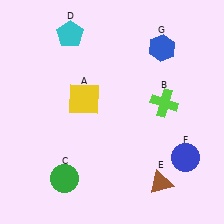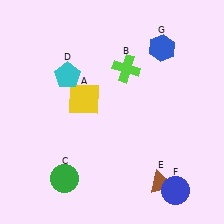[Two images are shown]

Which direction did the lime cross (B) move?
The lime cross (B) moved left.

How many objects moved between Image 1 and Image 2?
3 objects moved between the two images.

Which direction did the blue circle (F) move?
The blue circle (F) moved down.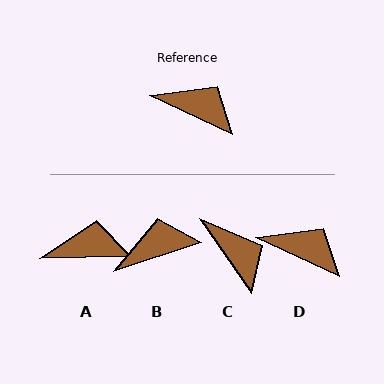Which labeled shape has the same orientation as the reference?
D.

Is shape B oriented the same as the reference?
No, it is off by about 43 degrees.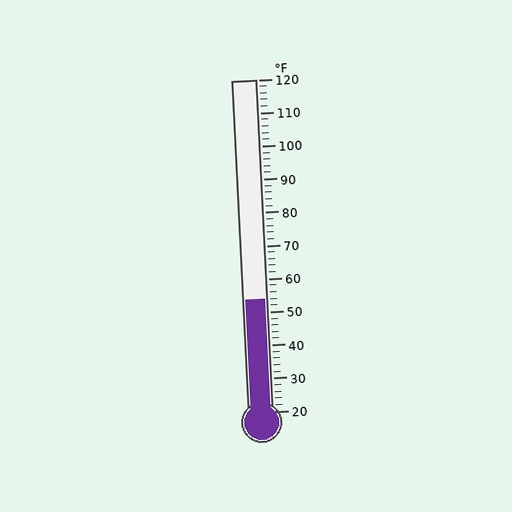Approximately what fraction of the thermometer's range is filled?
The thermometer is filled to approximately 35% of its range.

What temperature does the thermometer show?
The thermometer shows approximately 54°F.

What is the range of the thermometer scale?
The thermometer scale ranges from 20°F to 120°F.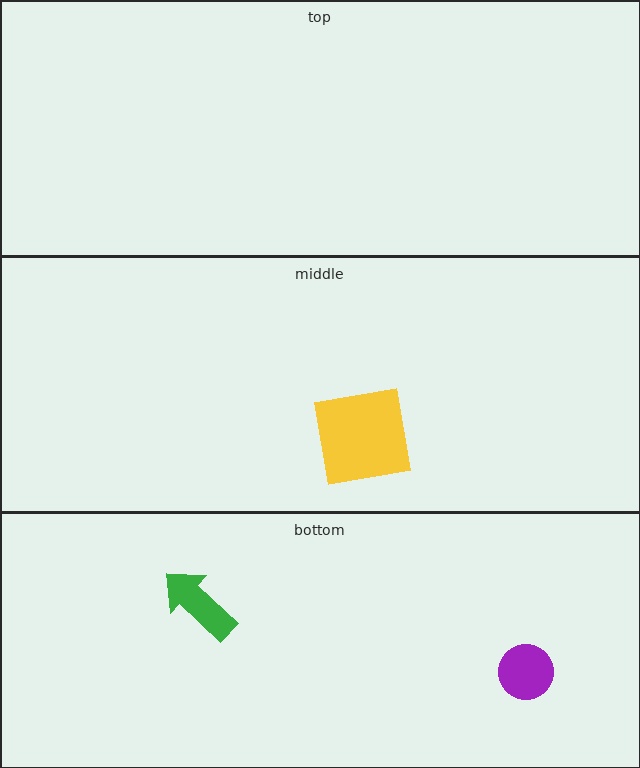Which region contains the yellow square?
The middle region.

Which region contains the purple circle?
The bottom region.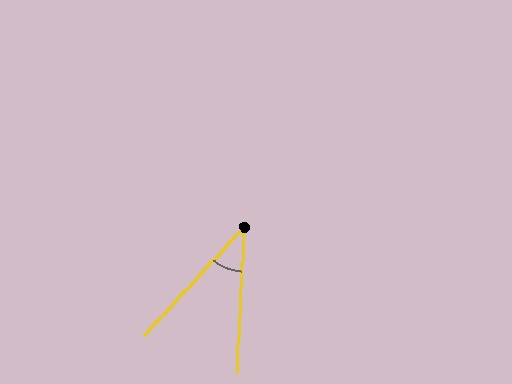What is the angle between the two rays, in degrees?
Approximately 40 degrees.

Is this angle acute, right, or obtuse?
It is acute.